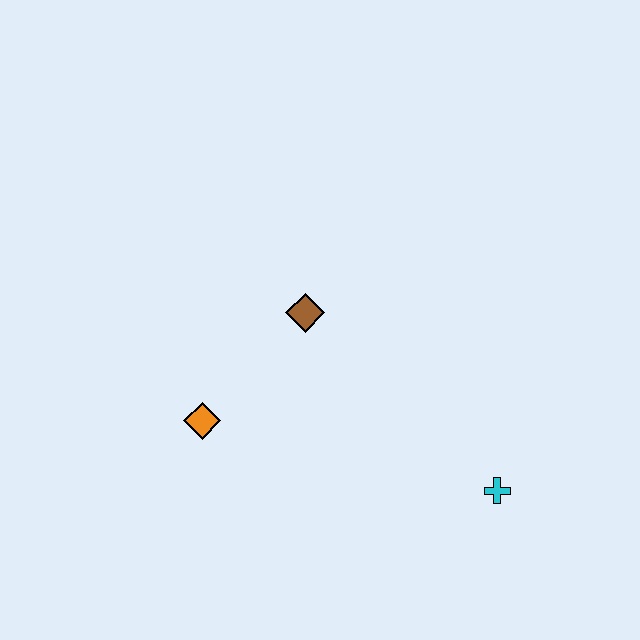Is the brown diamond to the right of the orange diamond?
Yes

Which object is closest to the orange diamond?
The brown diamond is closest to the orange diamond.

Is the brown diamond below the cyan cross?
No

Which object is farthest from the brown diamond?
The cyan cross is farthest from the brown diamond.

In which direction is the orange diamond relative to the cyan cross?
The orange diamond is to the left of the cyan cross.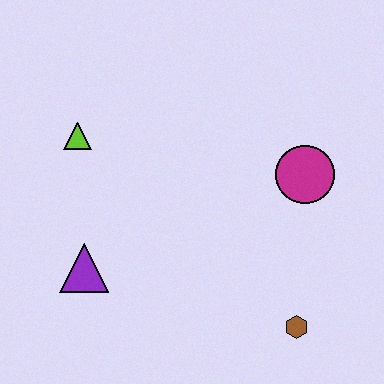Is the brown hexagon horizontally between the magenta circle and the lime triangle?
Yes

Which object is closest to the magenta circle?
The brown hexagon is closest to the magenta circle.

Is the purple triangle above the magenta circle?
No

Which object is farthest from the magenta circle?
The purple triangle is farthest from the magenta circle.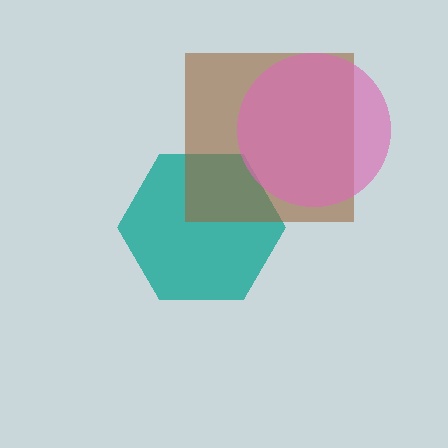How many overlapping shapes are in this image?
There are 3 overlapping shapes in the image.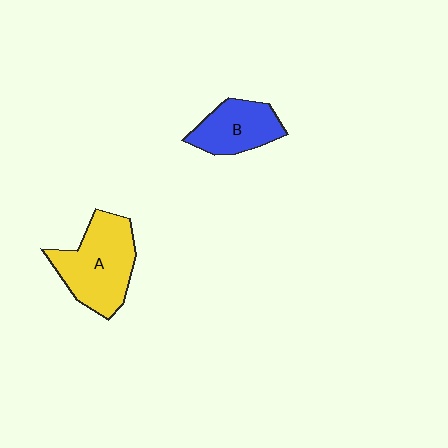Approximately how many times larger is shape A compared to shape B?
Approximately 1.5 times.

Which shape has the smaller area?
Shape B (blue).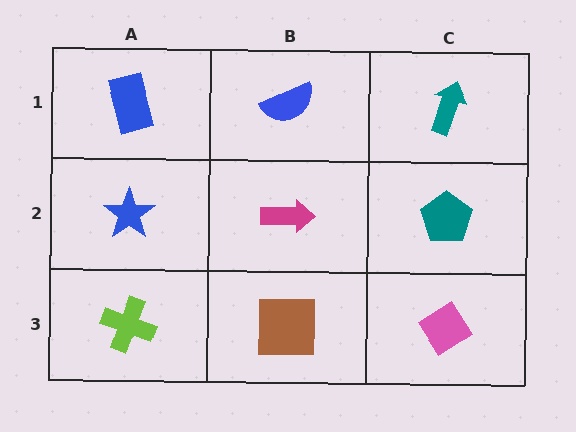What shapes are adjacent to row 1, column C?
A teal pentagon (row 2, column C), a blue semicircle (row 1, column B).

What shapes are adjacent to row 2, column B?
A blue semicircle (row 1, column B), a brown square (row 3, column B), a blue star (row 2, column A), a teal pentagon (row 2, column C).